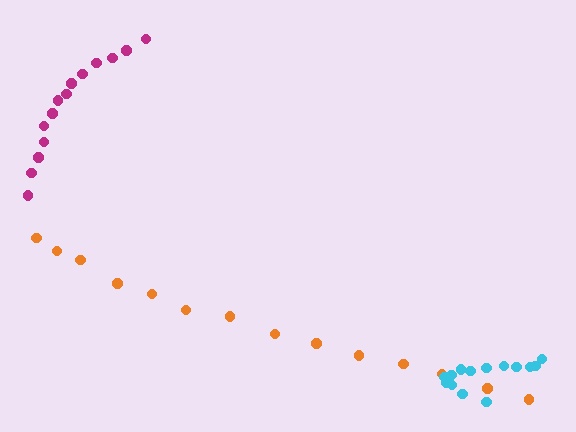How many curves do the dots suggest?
There are 3 distinct paths.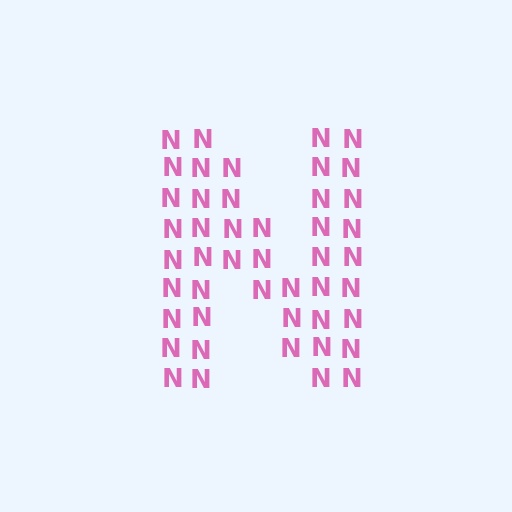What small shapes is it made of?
It is made of small letter N's.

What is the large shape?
The large shape is the letter N.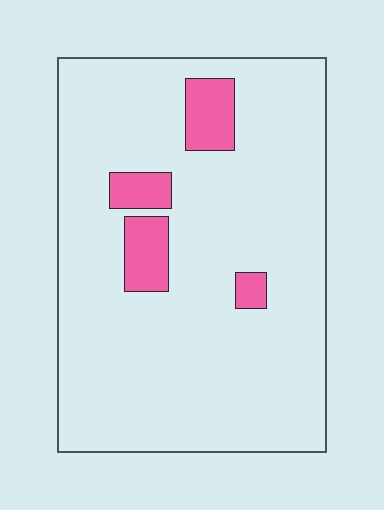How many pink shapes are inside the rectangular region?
4.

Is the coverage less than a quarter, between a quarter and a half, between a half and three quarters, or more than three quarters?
Less than a quarter.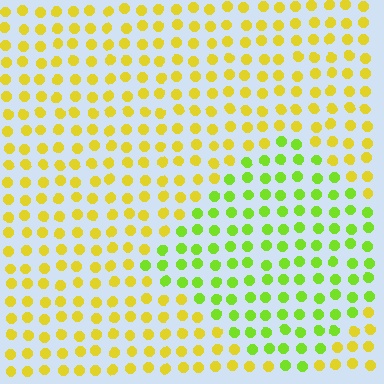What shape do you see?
I see a diamond.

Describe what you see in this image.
The image is filled with small yellow elements in a uniform arrangement. A diamond-shaped region is visible where the elements are tinted to a slightly different hue, forming a subtle color boundary.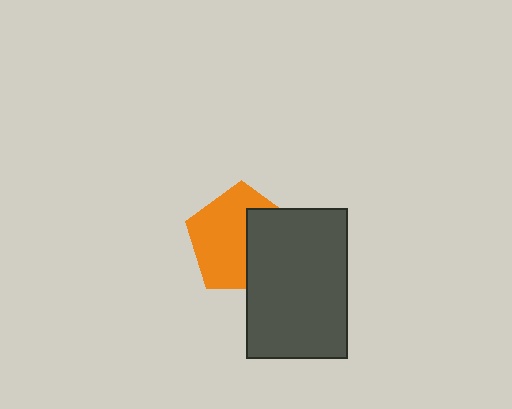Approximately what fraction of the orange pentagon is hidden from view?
Roughly 40% of the orange pentagon is hidden behind the dark gray rectangle.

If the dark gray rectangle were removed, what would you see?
You would see the complete orange pentagon.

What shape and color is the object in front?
The object in front is a dark gray rectangle.